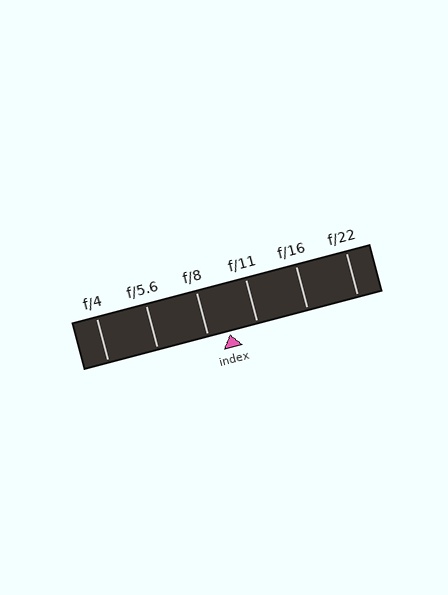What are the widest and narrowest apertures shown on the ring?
The widest aperture shown is f/4 and the narrowest is f/22.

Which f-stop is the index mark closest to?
The index mark is closest to f/8.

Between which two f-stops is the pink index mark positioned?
The index mark is between f/8 and f/11.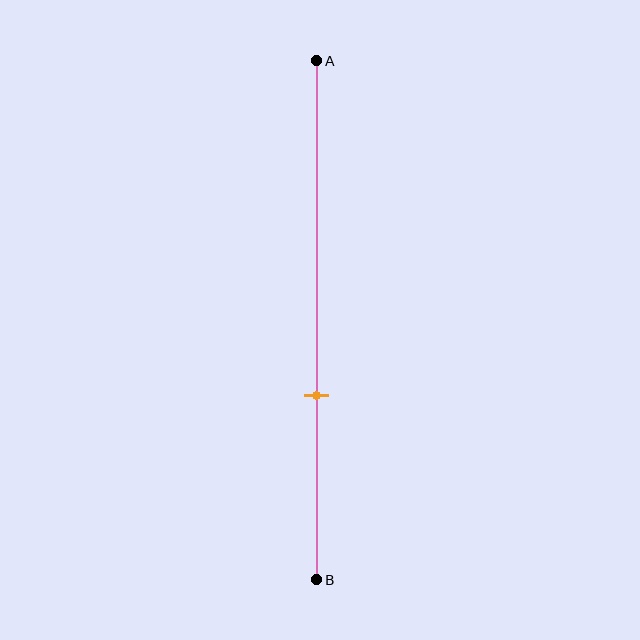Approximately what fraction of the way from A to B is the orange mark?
The orange mark is approximately 65% of the way from A to B.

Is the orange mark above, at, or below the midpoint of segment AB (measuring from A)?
The orange mark is below the midpoint of segment AB.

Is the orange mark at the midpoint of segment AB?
No, the mark is at about 65% from A, not at the 50% midpoint.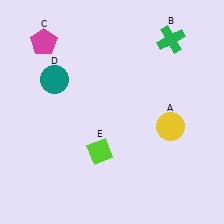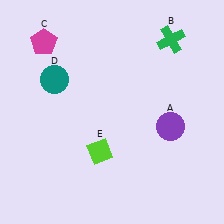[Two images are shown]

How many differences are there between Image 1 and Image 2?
There is 1 difference between the two images.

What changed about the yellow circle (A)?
In Image 1, A is yellow. In Image 2, it changed to purple.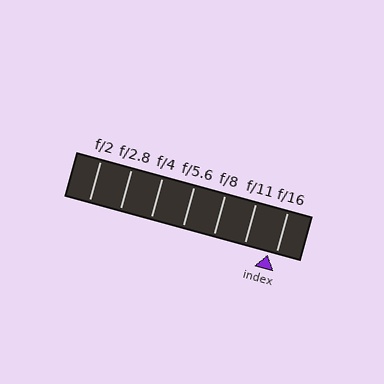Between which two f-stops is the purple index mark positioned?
The index mark is between f/11 and f/16.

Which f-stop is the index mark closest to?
The index mark is closest to f/16.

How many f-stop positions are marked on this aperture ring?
There are 7 f-stop positions marked.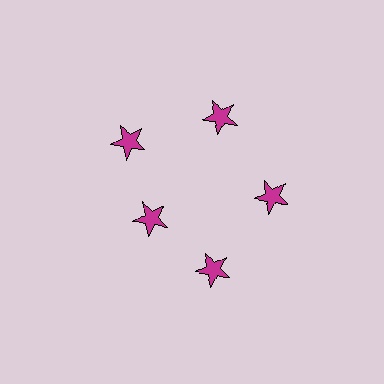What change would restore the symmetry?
The symmetry would be restored by moving it outward, back onto the ring so that all 5 stars sit at equal angles and equal distance from the center.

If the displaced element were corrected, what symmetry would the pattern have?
It would have 5-fold rotational symmetry — the pattern would map onto itself every 72 degrees.